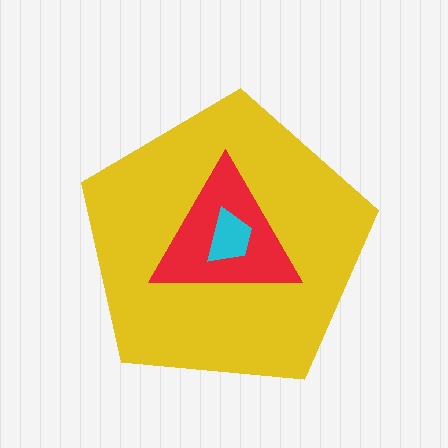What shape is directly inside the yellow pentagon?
The red triangle.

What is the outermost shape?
The yellow pentagon.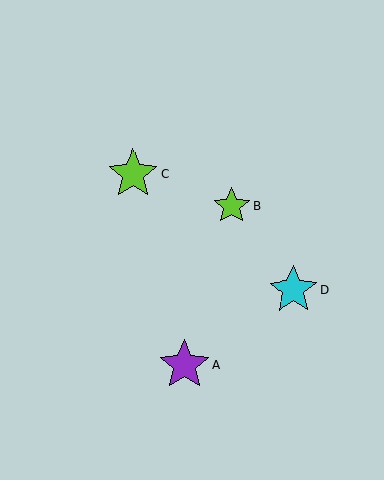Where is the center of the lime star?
The center of the lime star is at (133, 174).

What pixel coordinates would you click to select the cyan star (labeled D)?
Click at (294, 290) to select the cyan star D.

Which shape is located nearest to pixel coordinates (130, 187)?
The lime star (labeled C) at (133, 174) is nearest to that location.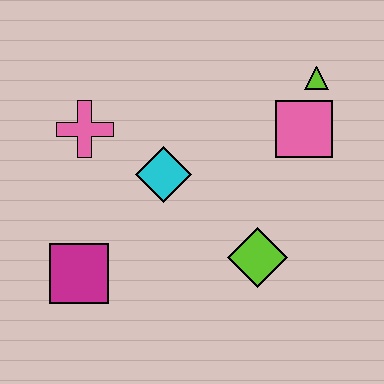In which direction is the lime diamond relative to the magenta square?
The lime diamond is to the right of the magenta square.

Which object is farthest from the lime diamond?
The pink cross is farthest from the lime diamond.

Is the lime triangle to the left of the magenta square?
No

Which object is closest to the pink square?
The lime triangle is closest to the pink square.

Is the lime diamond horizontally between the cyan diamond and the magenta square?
No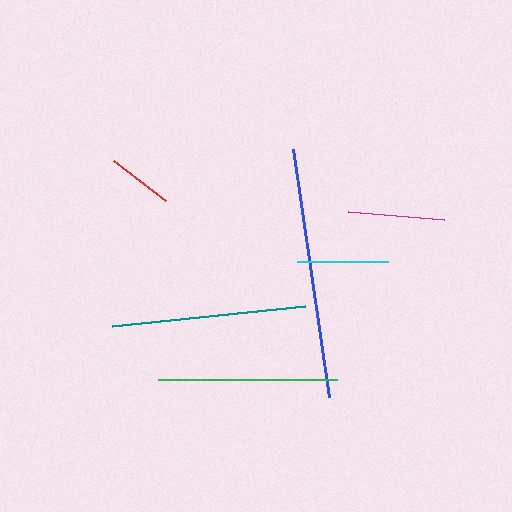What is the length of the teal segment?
The teal segment is approximately 193 pixels long.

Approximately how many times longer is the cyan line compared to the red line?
The cyan line is approximately 1.4 times the length of the red line.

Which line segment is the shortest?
The red line is the shortest at approximately 66 pixels.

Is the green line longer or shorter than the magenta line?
The green line is longer than the magenta line.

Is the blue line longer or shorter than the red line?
The blue line is longer than the red line.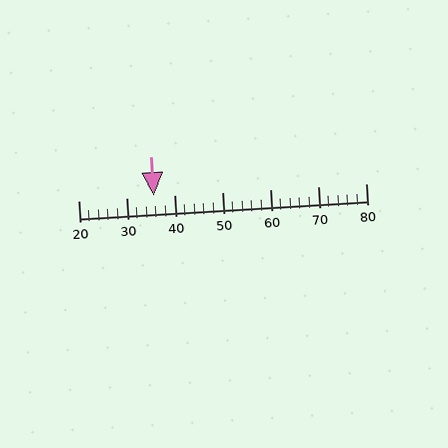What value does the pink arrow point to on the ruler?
The pink arrow points to approximately 36.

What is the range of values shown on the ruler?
The ruler shows values from 20 to 80.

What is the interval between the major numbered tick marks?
The major tick marks are spaced 10 units apart.